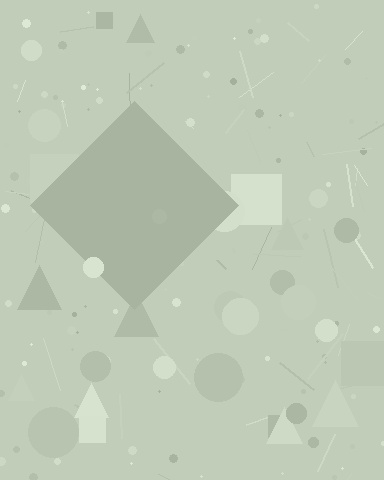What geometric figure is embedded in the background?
A diamond is embedded in the background.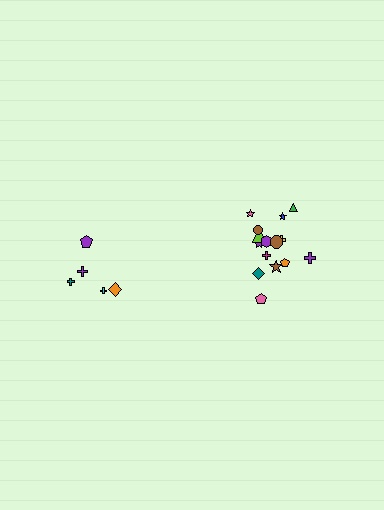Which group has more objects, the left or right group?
The right group.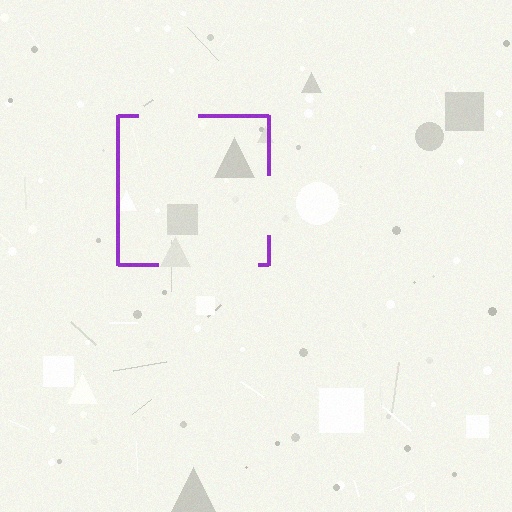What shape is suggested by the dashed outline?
The dashed outline suggests a square.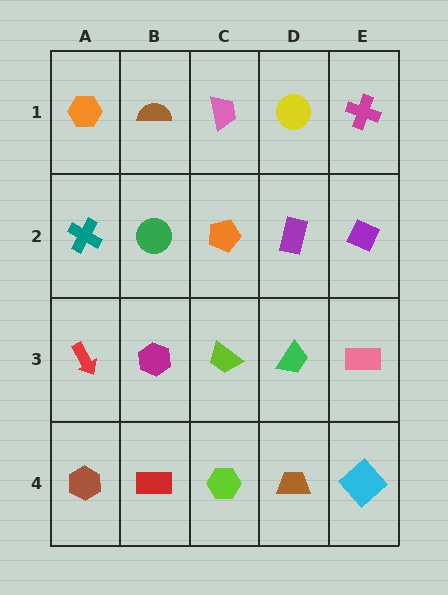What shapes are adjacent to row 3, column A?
A teal cross (row 2, column A), a brown hexagon (row 4, column A), a magenta hexagon (row 3, column B).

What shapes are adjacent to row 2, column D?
A yellow circle (row 1, column D), a green trapezoid (row 3, column D), an orange pentagon (row 2, column C), a purple diamond (row 2, column E).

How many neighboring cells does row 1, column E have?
2.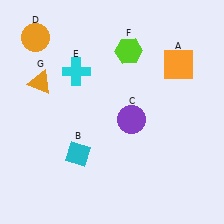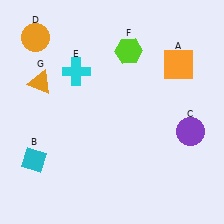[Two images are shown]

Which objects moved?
The objects that moved are: the cyan diamond (B), the purple circle (C).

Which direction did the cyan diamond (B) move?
The cyan diamond (B) moved left.